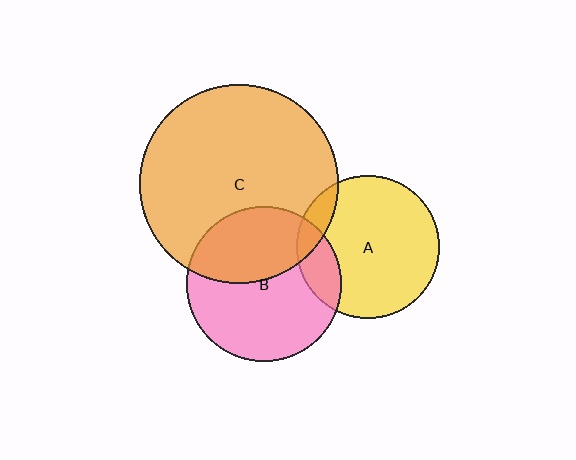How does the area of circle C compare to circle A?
Approximately 1.9 times.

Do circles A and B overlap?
Yes.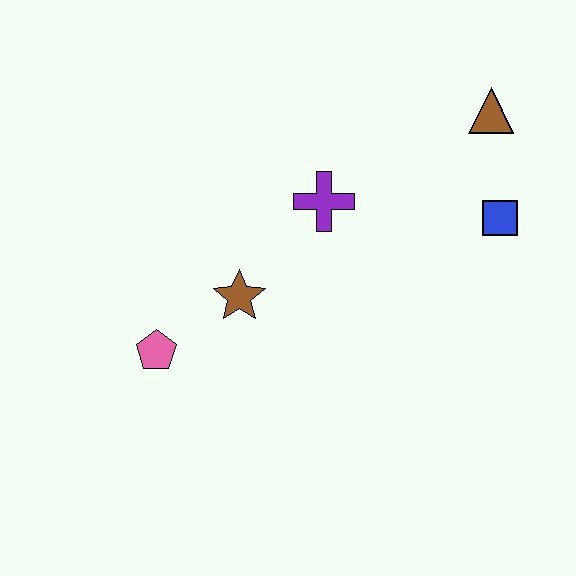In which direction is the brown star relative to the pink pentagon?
The brown star is to the right of the pink pentagon.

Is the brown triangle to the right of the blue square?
No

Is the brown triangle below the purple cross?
No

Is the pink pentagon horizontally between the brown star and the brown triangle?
No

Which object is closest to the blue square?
The brown triangle is closest to the blue square.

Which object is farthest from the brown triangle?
The pink pentagon is farthest from the brown triangle.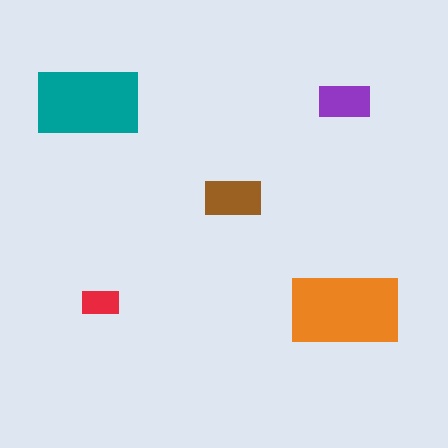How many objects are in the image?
There are 5 objects in the image.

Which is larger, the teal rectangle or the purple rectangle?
The teal one.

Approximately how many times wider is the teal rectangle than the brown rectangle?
About 2 times wider.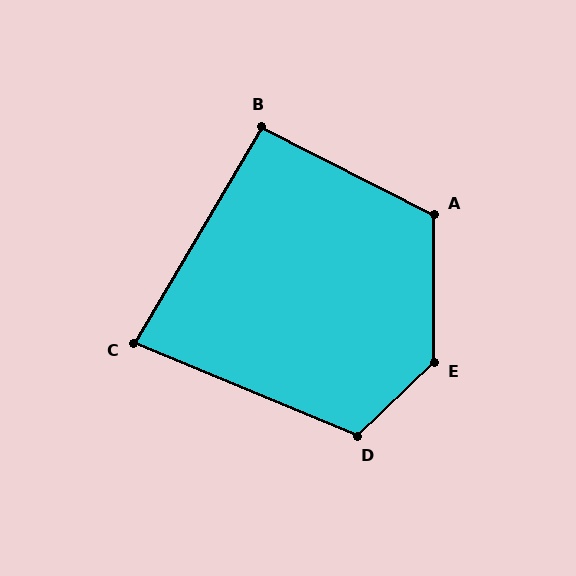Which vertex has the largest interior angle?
E, at approximately 134 degrees.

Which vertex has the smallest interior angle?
C, at approximately 82 degrees.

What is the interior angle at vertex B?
Approximately 93 degrees (approximately right).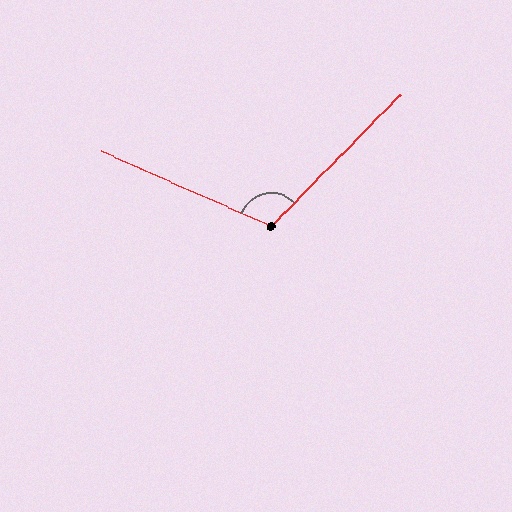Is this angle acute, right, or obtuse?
It is obtuse.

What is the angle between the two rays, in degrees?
Approximately 110 degrees.